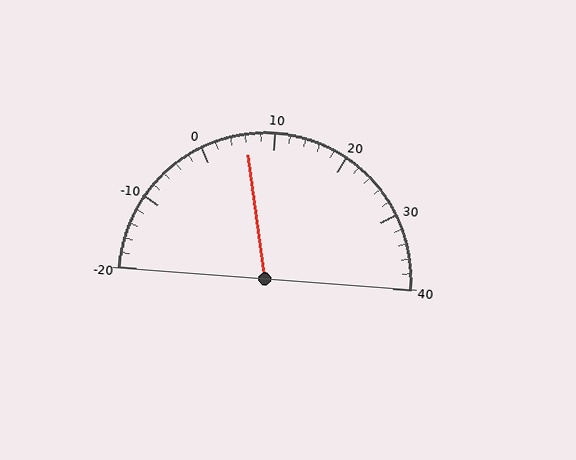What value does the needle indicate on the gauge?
The needle indicates approximately 6.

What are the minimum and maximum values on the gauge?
The gauge ranges from -20 to 40.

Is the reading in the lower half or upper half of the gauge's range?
The reading is in the lower half of the range (-20 to 40).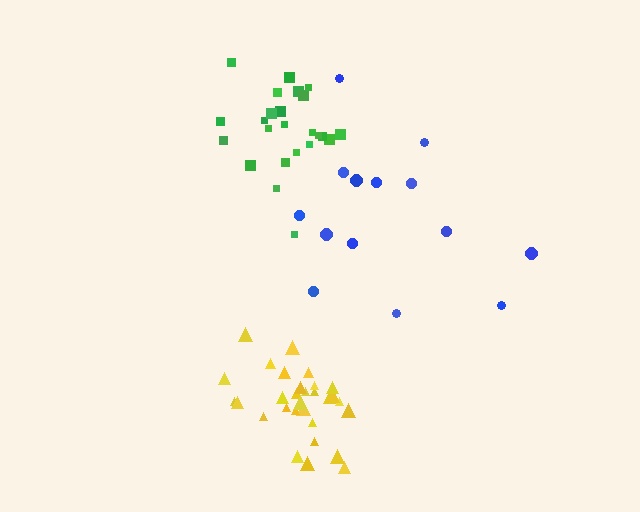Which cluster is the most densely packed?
Yellow.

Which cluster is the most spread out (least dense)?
Blue.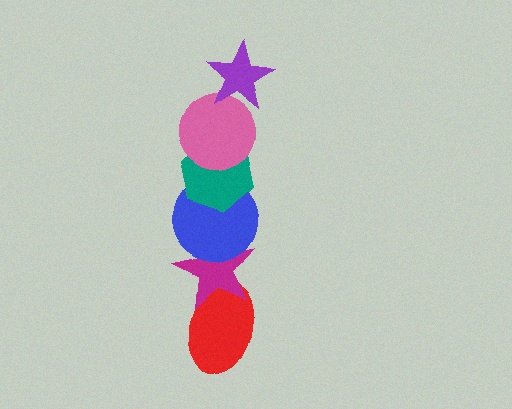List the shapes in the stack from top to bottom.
From top to bottom: the purple star, the pink circle, the teal hexagon, the blue circle, the magenta star, the red ellipse.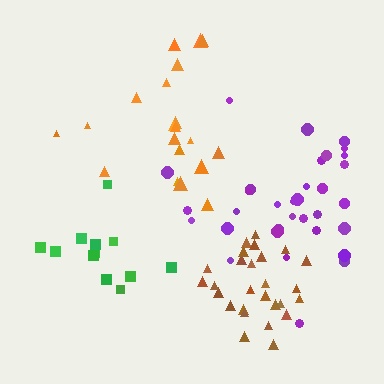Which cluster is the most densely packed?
Brown.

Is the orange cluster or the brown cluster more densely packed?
Brown.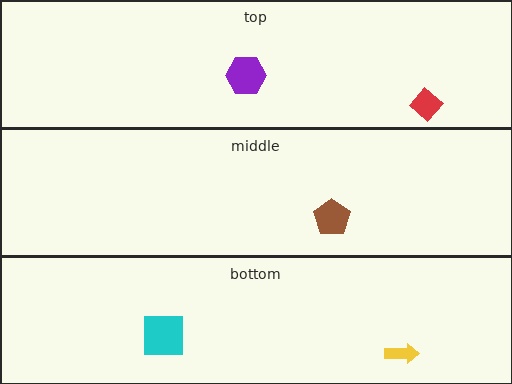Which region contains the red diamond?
The top region.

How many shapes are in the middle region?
1.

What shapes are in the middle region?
The brown pentagon.